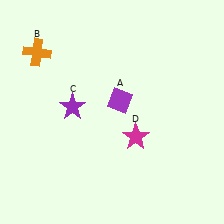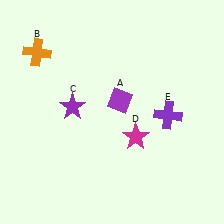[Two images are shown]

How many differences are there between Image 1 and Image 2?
There is 1 difference between the two images.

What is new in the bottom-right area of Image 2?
A purple cross (E) was added in the bottom-right area of Image 2.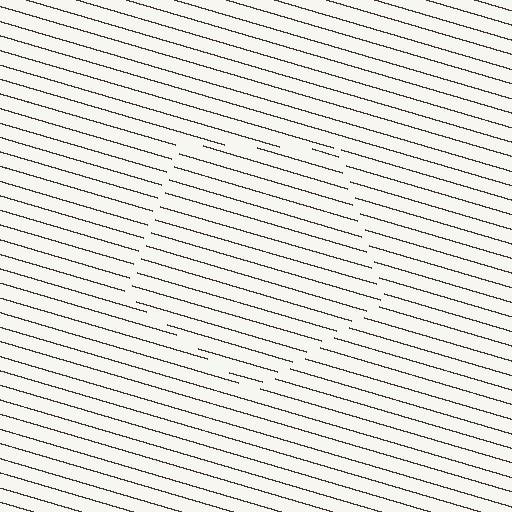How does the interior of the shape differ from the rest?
The interior of the shape contains the same grating, shifted by half a period — the contour is defined by the phase discontinuity where line-ends from the inner and outer gratings abut.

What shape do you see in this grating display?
An illusory pentagon. The interior of the shape contains the same grating, shifted by half a period — the contour is defined by the phase discontinuity where line-ends from the inner and outer gratings abut.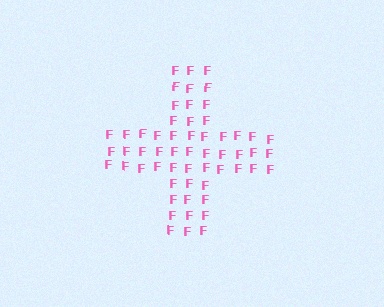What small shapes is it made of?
It is made of small letter F's.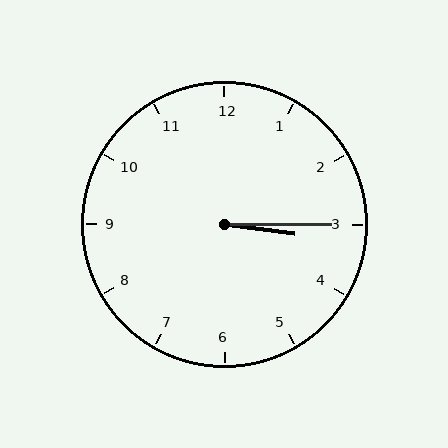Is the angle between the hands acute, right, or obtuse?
It is acute.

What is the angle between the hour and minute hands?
Approximately 8 degrees.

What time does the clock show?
3:15.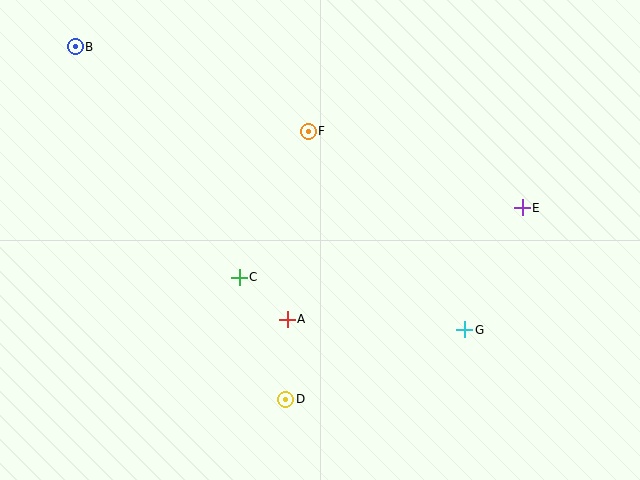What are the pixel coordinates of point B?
Point B is at (75, 47).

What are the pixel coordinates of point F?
Point F is at (308, 131).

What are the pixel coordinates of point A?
Point A is at (287, 319).